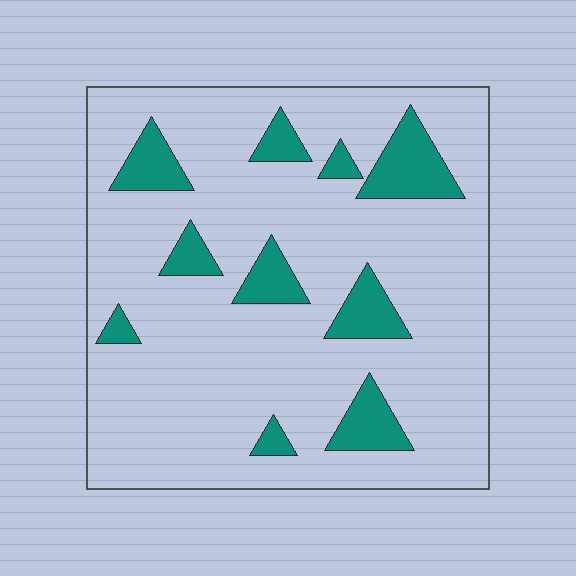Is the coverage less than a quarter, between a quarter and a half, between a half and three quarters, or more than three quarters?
Less than a quarter.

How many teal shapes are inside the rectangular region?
10.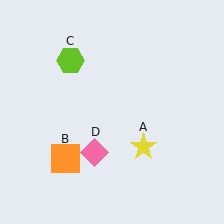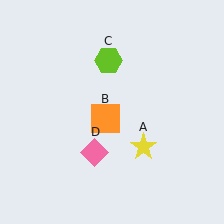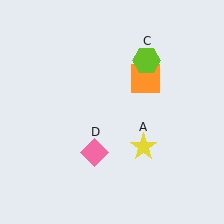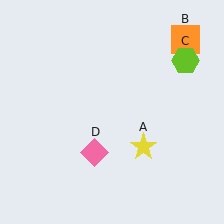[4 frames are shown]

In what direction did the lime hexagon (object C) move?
The lime hexagon (object C) moved right.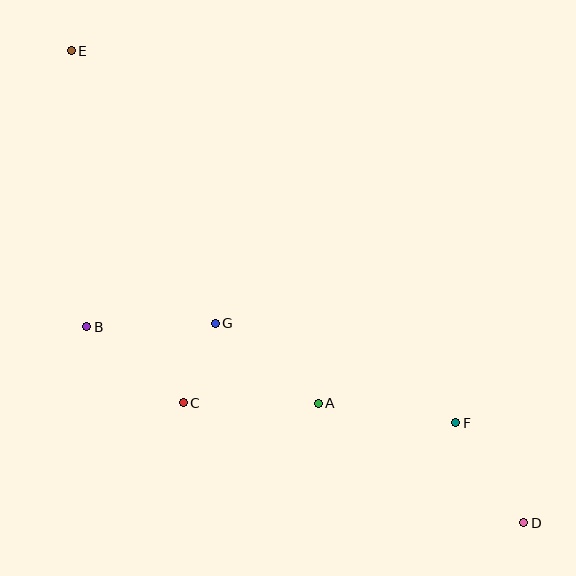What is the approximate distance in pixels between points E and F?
The distance between E and F is approximately 535 pixels.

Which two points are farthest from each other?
Points D and E are farthest from each other.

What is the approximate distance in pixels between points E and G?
The distance between E and G is approximately 308 pixels.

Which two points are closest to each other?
Points C and G are closest to each other.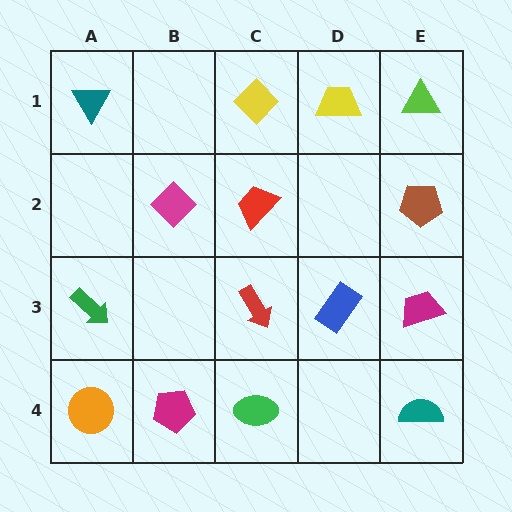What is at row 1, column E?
A lime triangle.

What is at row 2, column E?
A brown pentagon.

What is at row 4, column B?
A magenta pentagon.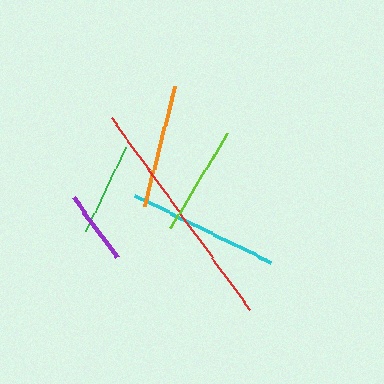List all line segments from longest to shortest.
From longest to shortest: red, cyan, orange, lime, green, purple.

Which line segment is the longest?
The red line is the longest at approximately 237 pixels.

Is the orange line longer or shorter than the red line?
The red line is longer than the orange line.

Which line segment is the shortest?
The purple line is the shortest at approximately 74 pixels.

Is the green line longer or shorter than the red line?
The red line is longer than the green line.